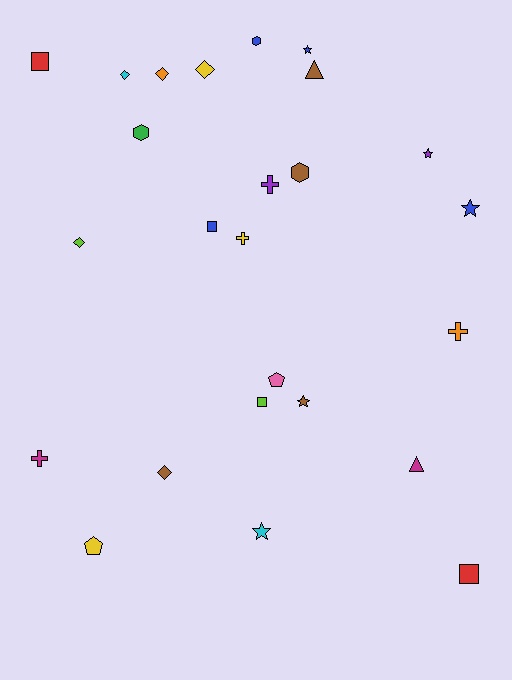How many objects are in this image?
There are 25 objects.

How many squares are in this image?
There are 4 squares.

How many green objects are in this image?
There is 1 green object.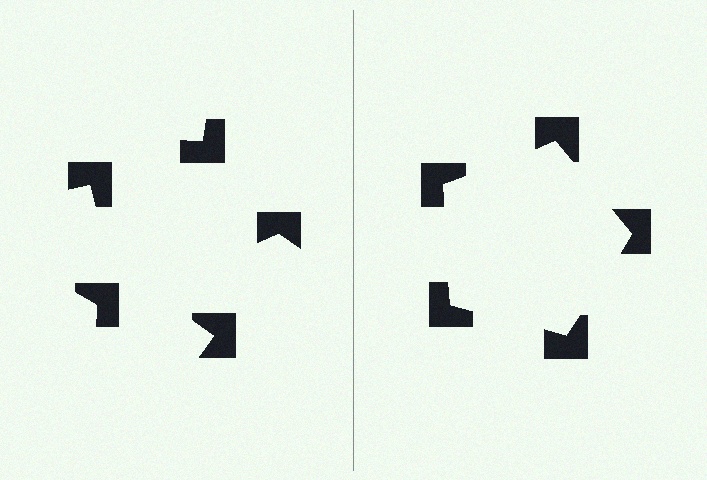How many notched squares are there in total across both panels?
10 — 5 on each side.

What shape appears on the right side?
An illusory pentagon.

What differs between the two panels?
The notched squares are positioned identically on both sides; only the wedge orientations differ. On the right they align to a pentagon; on the left they are misaligned.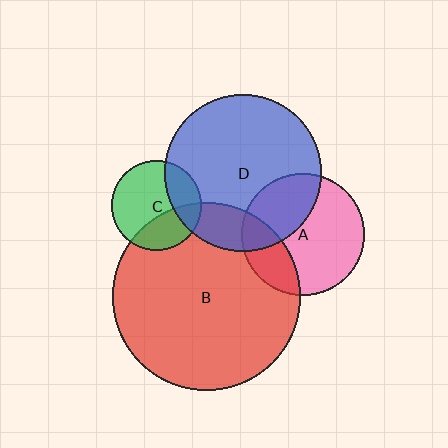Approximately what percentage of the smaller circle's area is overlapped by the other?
Approximately 20%.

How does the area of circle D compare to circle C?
Approximately 3.0 times.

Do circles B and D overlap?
Yes.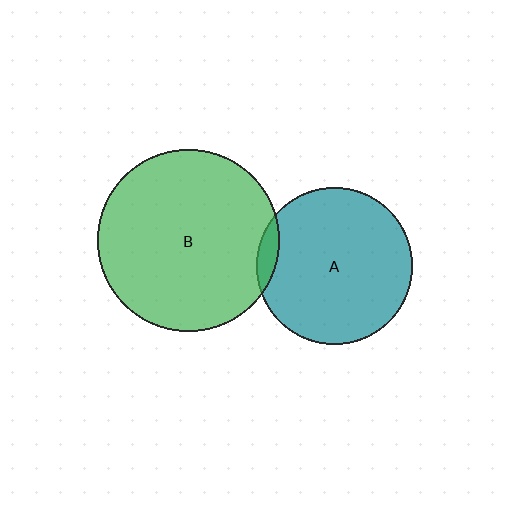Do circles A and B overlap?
Yes.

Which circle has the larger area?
Circle B (green).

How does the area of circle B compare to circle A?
Approximately 1.4 times.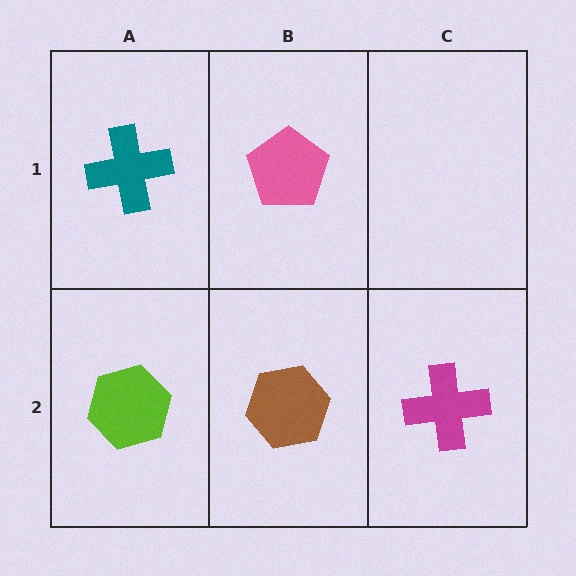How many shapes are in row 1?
2 shapes.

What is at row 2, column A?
A lime hexagon.